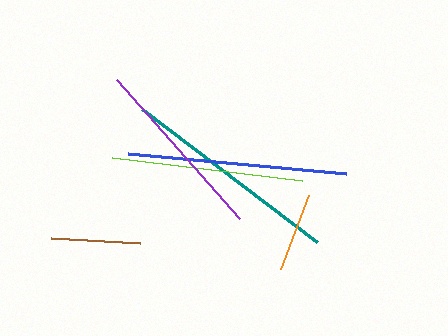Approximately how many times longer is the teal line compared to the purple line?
The teal line is approximately 1.2 times the length of the purple line.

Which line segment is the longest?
The teal line is the longest at approximately 219 pixels.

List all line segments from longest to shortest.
From longest to shortest: teal, blue, lime, purple, brown, orange.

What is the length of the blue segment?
The blue segment is approximately 219 pixels long.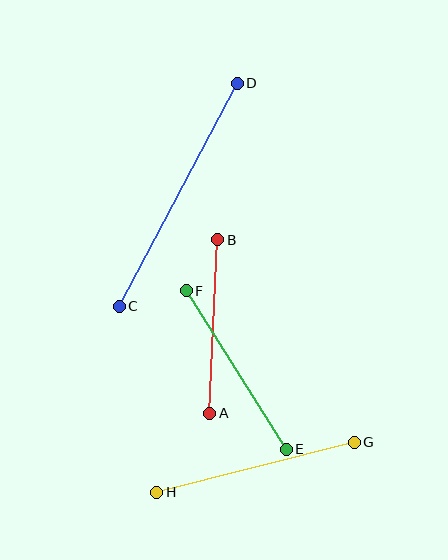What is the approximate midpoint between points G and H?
The midpoint is at approximately (255, 467) pixels.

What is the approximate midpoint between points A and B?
The midpoint is at approximately (214, 327) pixels.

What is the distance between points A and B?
The distance is approximately 173 pixels.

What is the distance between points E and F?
The distance is approximately 187 pixels.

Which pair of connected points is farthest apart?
Points C and D are farthest apart.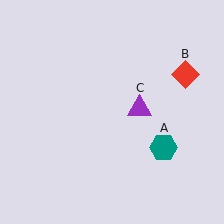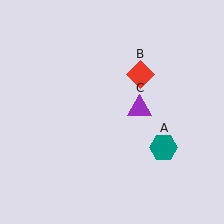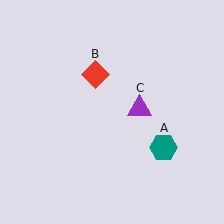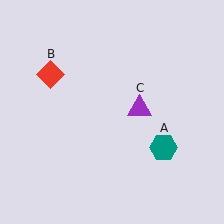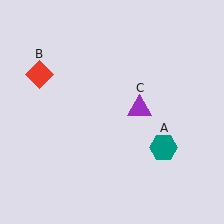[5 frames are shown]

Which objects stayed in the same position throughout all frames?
Teal hexagon (object A) and purple triangle (object C) remained stationary.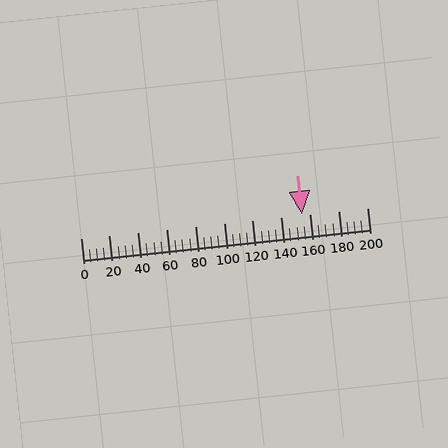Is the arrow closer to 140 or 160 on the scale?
The arrow is closer to 160.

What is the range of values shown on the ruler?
The ruler shows values from 0 to 200.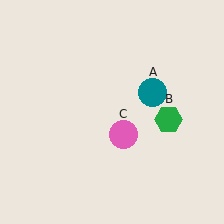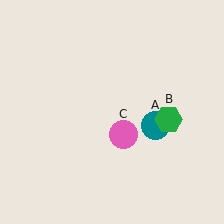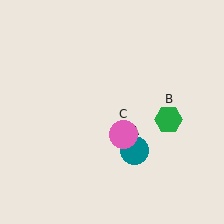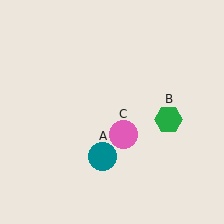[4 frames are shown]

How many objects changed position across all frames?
1 object changed position: teal circle (object A).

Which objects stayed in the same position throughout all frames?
Green hexagon (object B) and pink circle (object C) remained stationary.